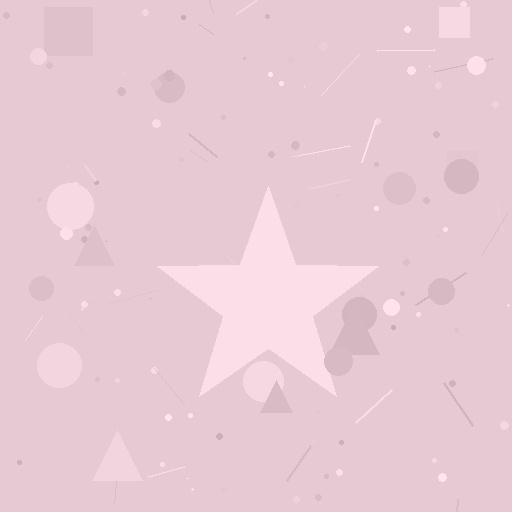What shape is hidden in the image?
A star is hidden in the image.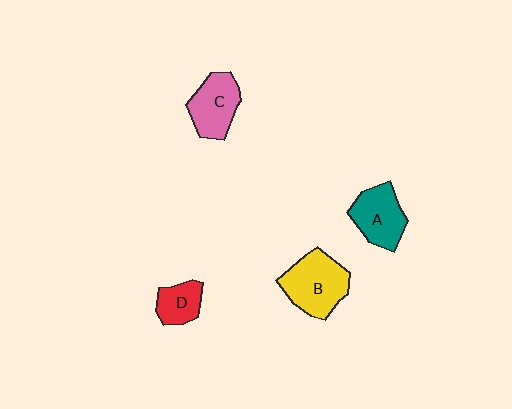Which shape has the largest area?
Shape B (yellow).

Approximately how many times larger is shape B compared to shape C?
Approximately 1.3 times.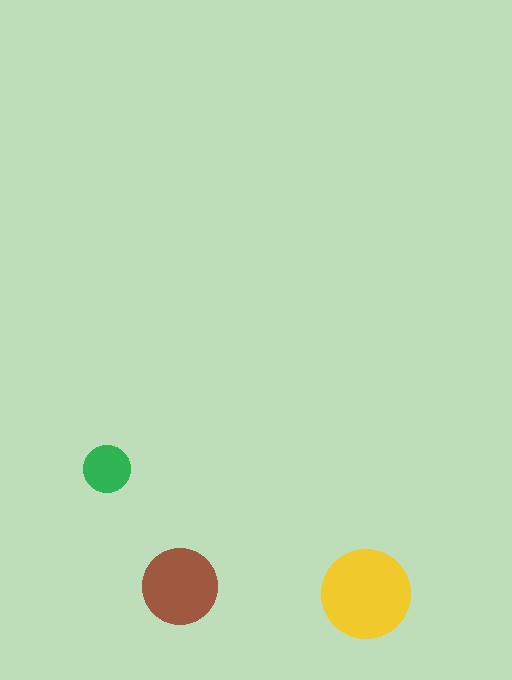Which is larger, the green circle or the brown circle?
The brown one.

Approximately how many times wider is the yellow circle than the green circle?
About 2 times wider.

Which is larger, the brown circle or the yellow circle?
The yellow one.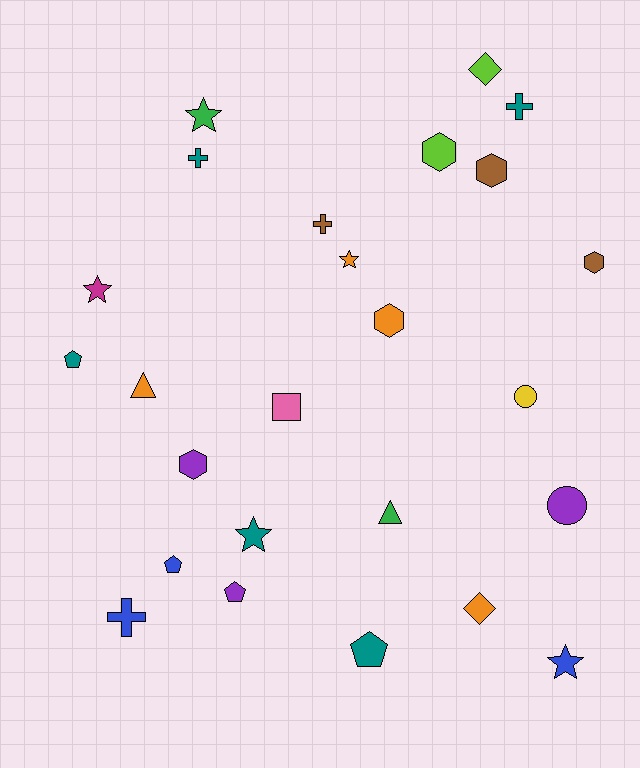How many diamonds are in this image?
There are 2 diamonds.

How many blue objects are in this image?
There are 3 blue objects.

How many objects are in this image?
There are 25 objects.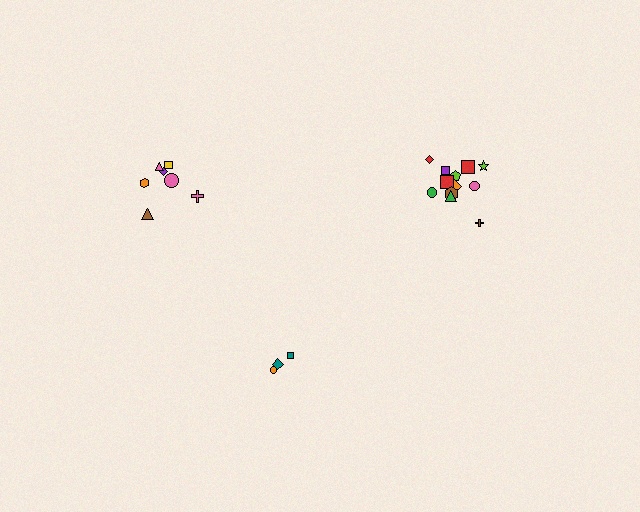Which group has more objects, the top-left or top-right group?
The top-right group.